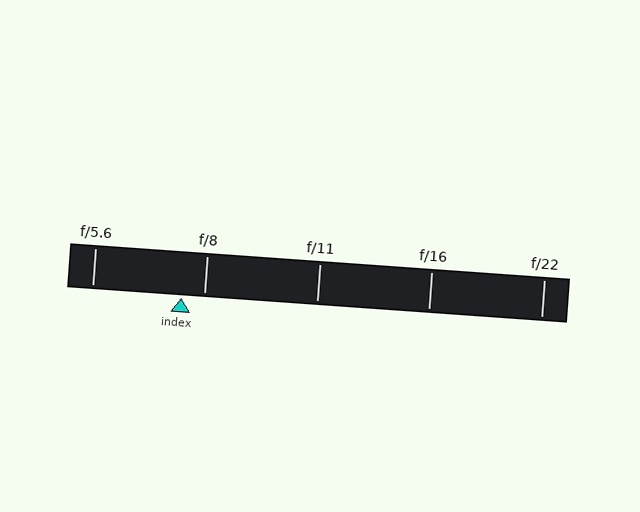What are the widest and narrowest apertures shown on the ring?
The widest aperture shown is f/5.6 and the narrowest is f/22.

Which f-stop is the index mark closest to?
The index mark is closest to f/8.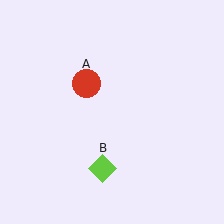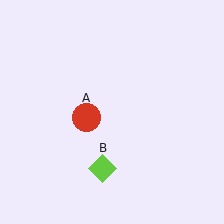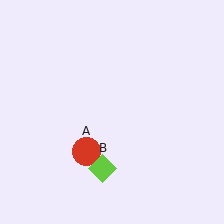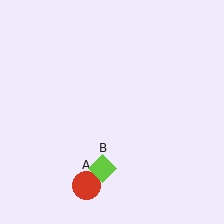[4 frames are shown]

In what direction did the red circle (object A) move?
The red circle (object A) moved down.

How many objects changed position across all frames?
1 object changed position: red circle (object A).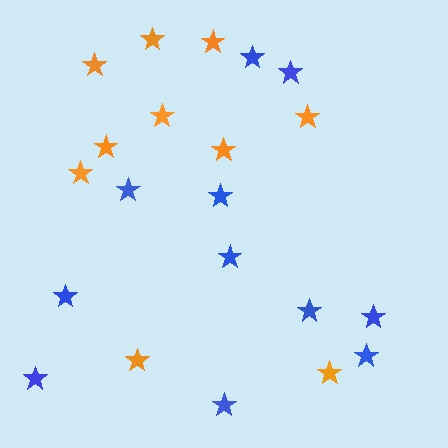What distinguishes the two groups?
There are 2 groups: one group of orange stars (10) and one group of blue stars (11).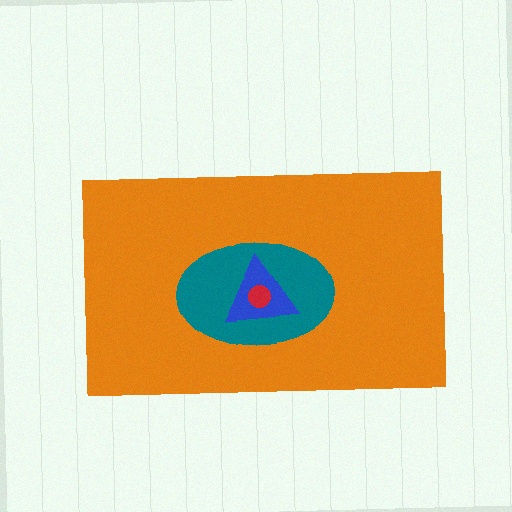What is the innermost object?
The red circle.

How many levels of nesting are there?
4.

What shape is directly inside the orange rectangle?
The teal ellipse.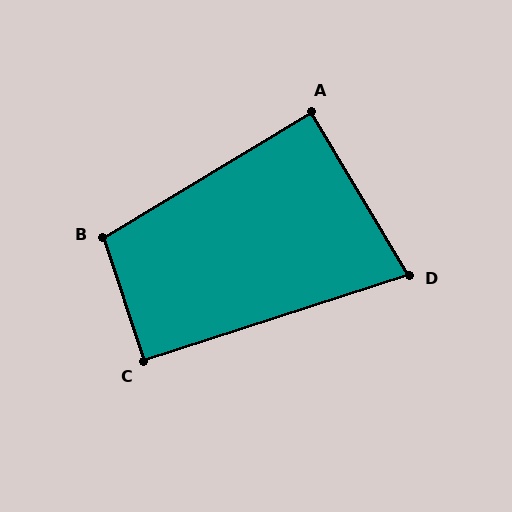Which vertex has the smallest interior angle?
D, at approximately 77 degrees.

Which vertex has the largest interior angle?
B, at approximately 103 degrees.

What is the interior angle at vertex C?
Approximately 90 degrees (approximately right).